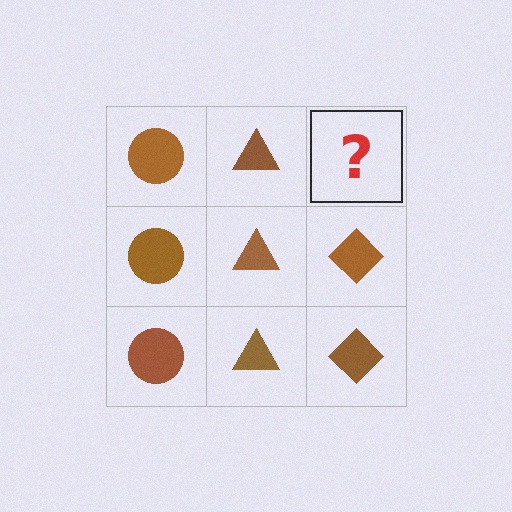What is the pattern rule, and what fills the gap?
The rule is that each column has a consistent shape. The gap should be filled with a brown diamond.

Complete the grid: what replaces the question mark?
The question mark should be replaced with a brown diamond.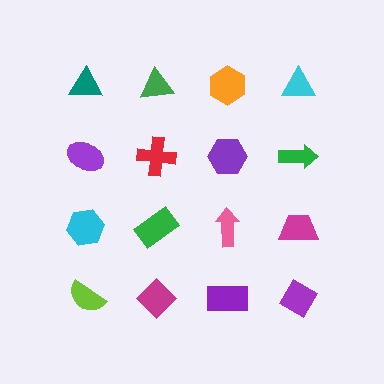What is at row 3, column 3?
A pink arrow.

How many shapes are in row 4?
4 shapes.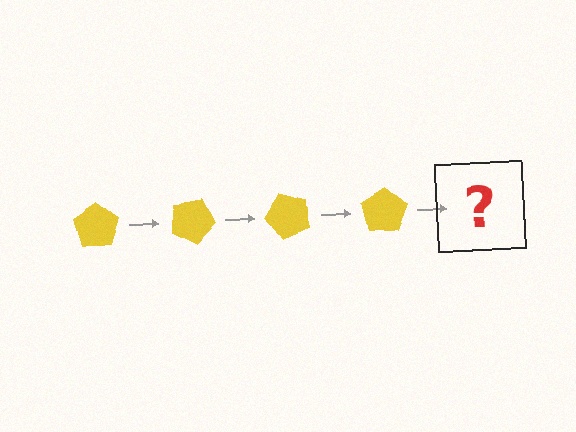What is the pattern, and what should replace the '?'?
The pattern is that the pentagon rotates 25 degrees each step. The '?' should be a yellow pentagon rotated 100 degrees.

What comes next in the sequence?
The next element should be a yellow pentagon rotated 100 degrees.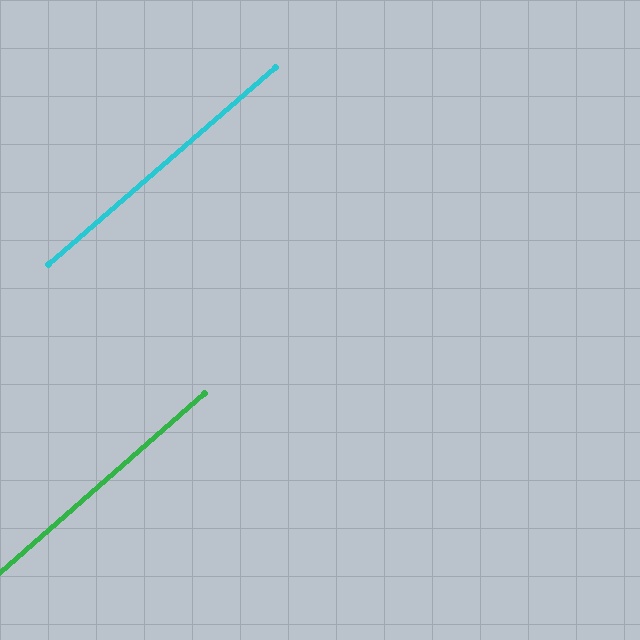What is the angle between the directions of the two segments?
Approximately 0 degrees.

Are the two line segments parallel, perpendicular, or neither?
Parallel — their directions differ by only 0.1°.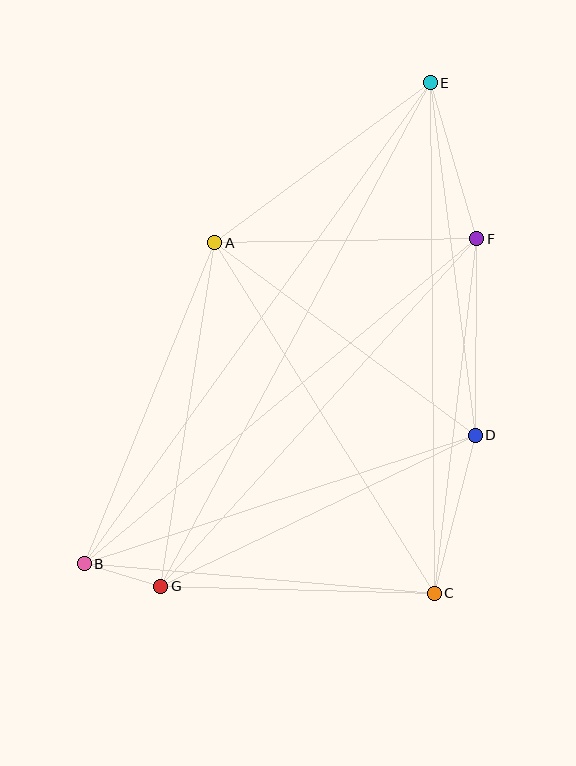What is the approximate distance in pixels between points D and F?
The distance between D and F is approximately 197 pixels.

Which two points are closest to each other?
Points B and G are closest to each other.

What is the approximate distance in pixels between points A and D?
The distance between A and D is approximately 324 pixels.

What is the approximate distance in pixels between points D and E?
The distance between D and E is approximately 356 pixels.